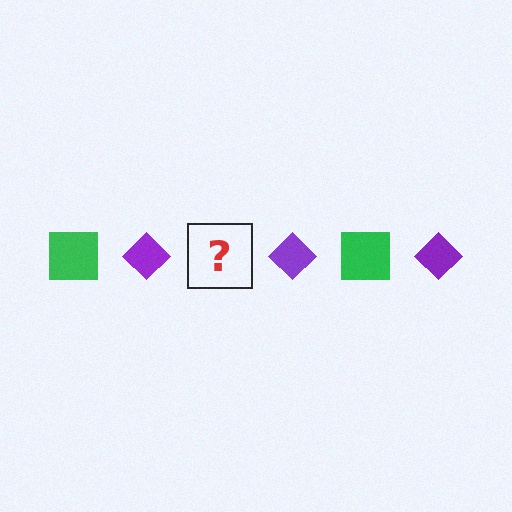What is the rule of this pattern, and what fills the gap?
The rule is that the pattern alternates between green square and purple diamond. The gap should be filled with a green square.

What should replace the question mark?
The question mark should be replaced with a green square.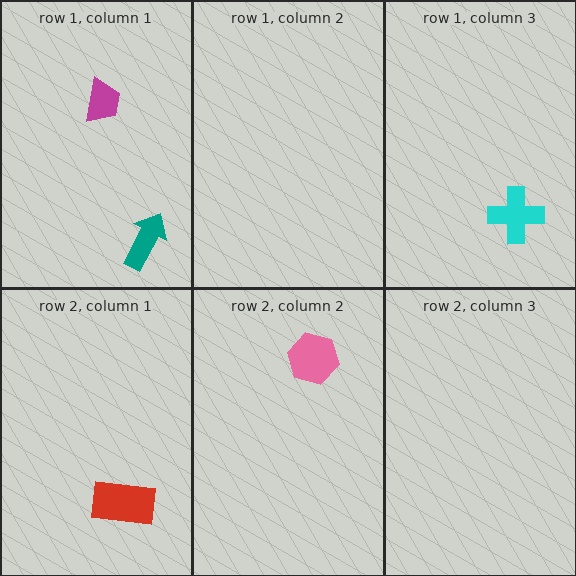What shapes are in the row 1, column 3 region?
The cyan cross.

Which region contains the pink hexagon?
The row 2, column 2 region.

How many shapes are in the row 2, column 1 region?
1.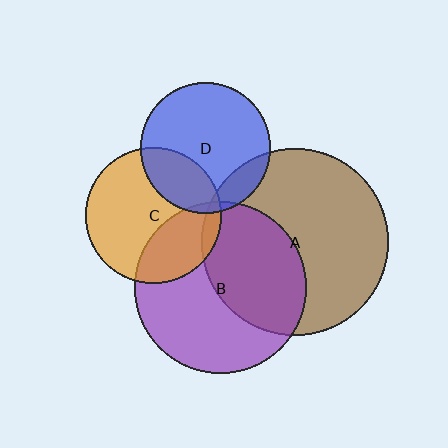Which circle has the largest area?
Circle A (brown).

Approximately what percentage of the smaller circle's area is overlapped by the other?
Approximately 25%.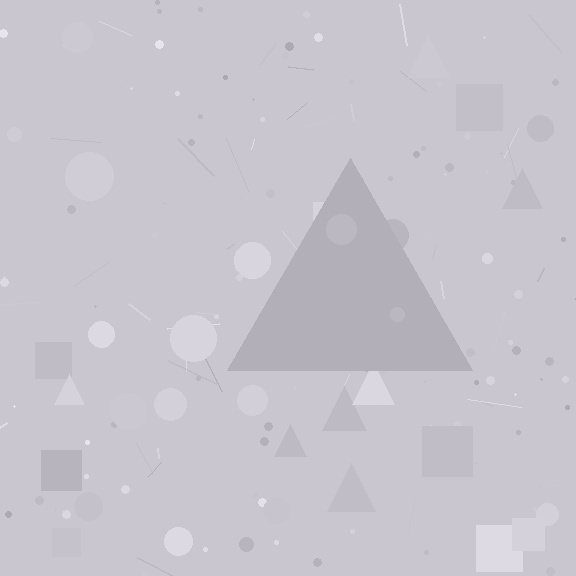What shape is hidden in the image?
A triangle is hidden in the image.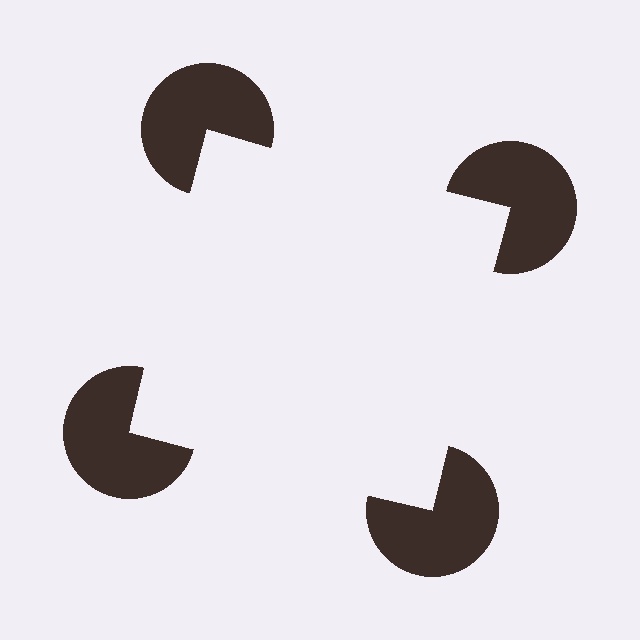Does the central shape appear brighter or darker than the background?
It typically appears slightly brighter than the background, even though no actual brightness change is drawn.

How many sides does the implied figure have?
4 sides.